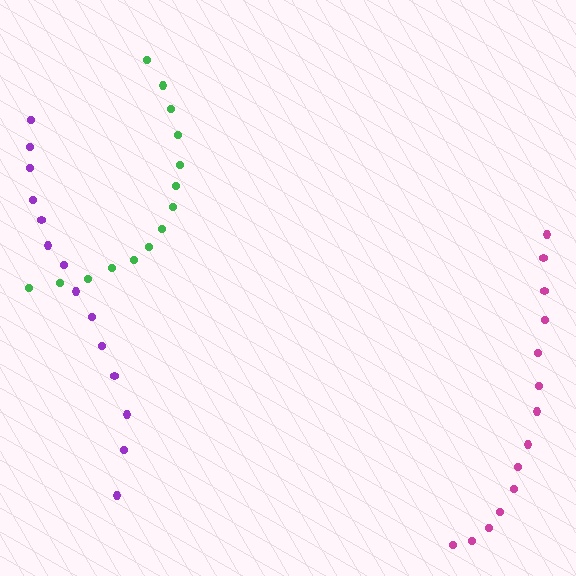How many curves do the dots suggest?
There are 3 distinct paths.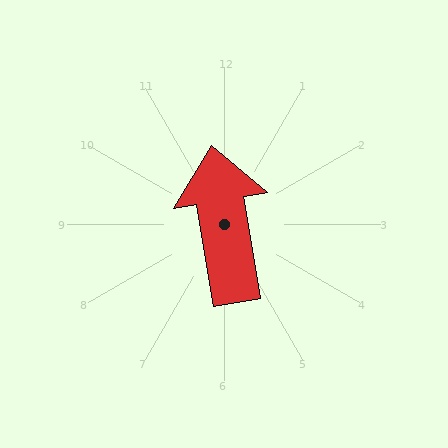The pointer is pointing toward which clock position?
Roughly 12 o'clock.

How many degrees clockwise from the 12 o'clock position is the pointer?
Approximately 351 degrees.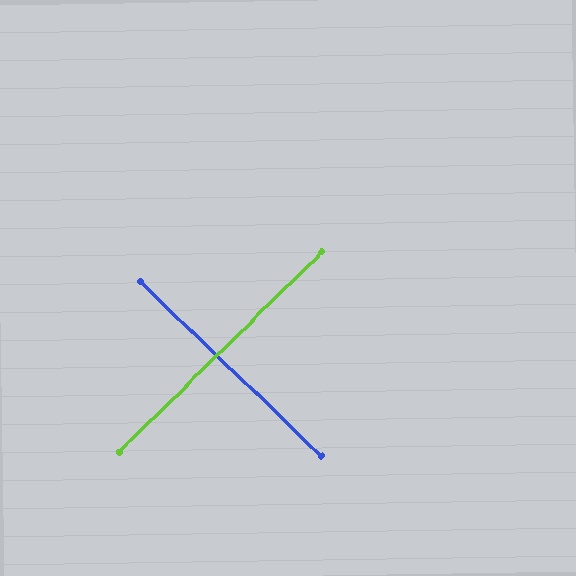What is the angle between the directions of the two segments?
Approximately 89 degrees.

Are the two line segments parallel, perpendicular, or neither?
Perpendicular — they meet at approximately 89°.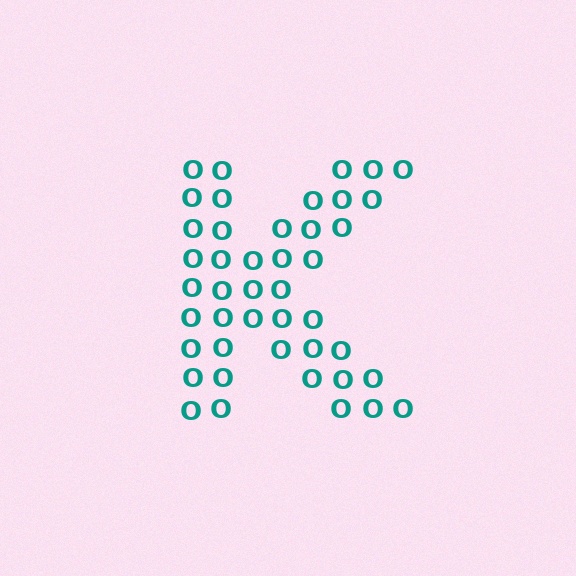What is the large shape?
The large shape is the letter K.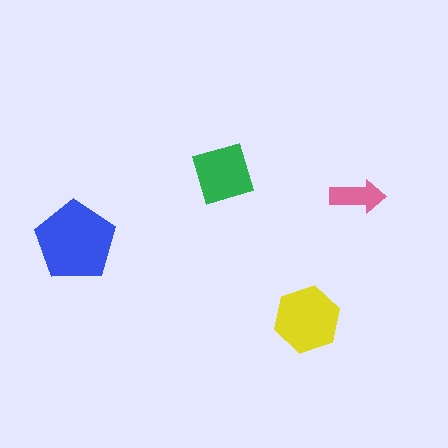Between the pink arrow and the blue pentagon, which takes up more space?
The blue pentagon.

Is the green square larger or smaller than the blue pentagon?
Smaller.